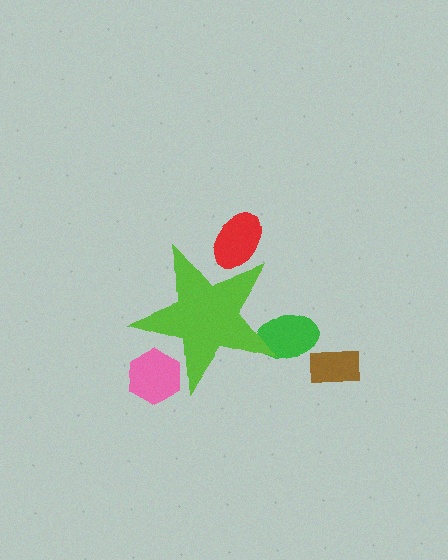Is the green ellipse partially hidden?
Yes, the green ellipse is partially hidden behind the lime star.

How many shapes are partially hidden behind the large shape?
3 shapes are partially hidden.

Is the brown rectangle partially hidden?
No, the brown rectangle is fully visible.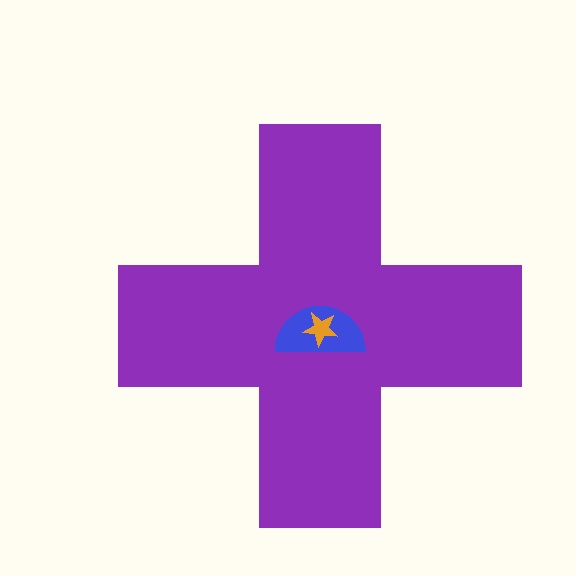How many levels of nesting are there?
3.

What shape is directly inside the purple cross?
The blue semicircle.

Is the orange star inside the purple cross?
Yes.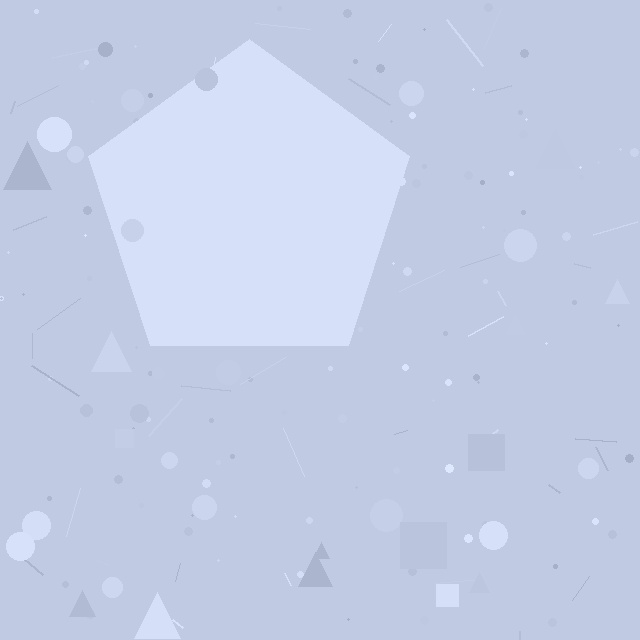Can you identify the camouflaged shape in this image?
The camouflaged shape is a pentagon.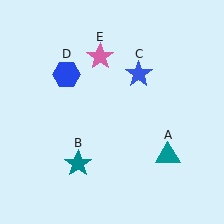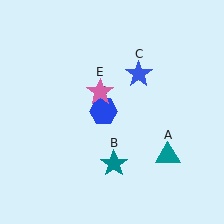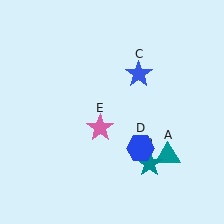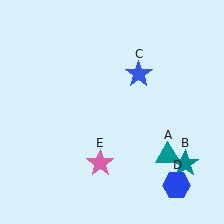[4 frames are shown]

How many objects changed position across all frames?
3 objects changed position: teal star (object B), blue hexagon (object D), pink star (object E).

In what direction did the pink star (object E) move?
The pink star (object E) moved down.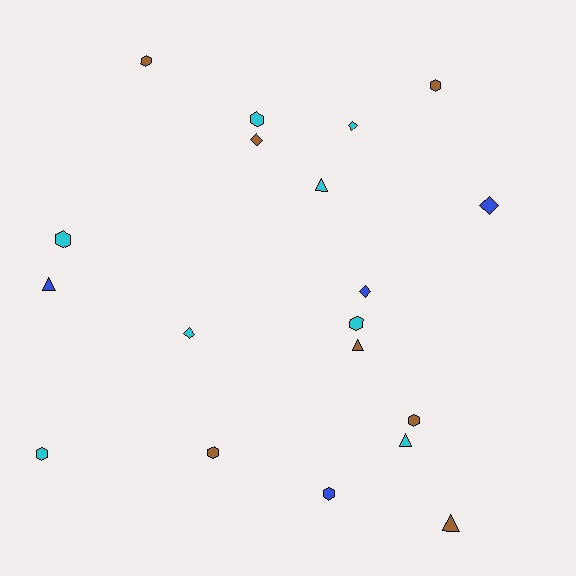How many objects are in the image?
There are 19 objects.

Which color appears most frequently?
Cyan, with 8 objects.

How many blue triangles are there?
There is 1 blue triangle.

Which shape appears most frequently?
Hexagon, with 9 objects.